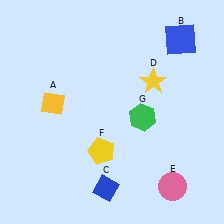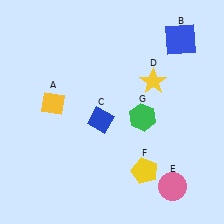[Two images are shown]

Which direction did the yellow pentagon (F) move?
The yellow pentagon (F) moved right.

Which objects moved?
The objects that moved are: the blue diamond (C), the yellow pentagon (F).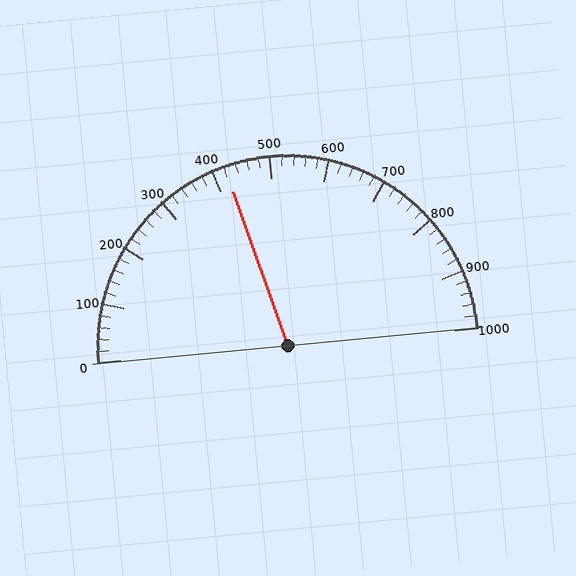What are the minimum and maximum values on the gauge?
The gauge ranges from 0 to 1000.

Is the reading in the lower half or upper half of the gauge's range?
The reading is in the lower half of the range (0 to 1000).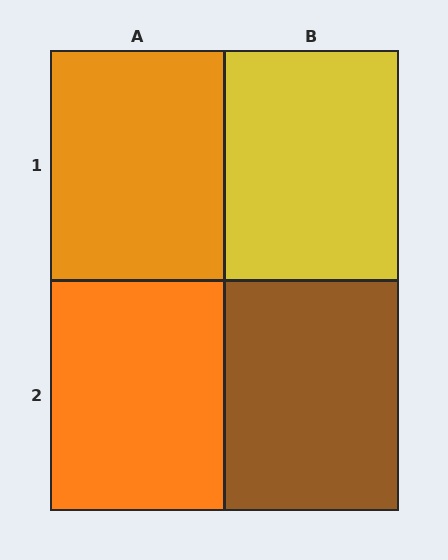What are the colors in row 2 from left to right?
Orange, brown.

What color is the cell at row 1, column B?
Yellow.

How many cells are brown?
1 cell is brown.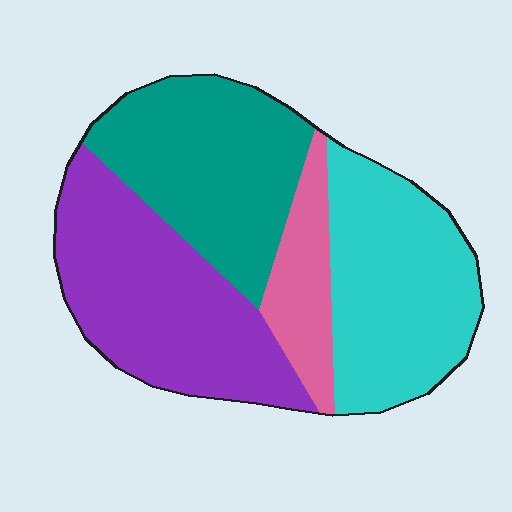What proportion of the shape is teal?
Teal covers 28% of the shape.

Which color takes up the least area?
Pink, at roughly 10%.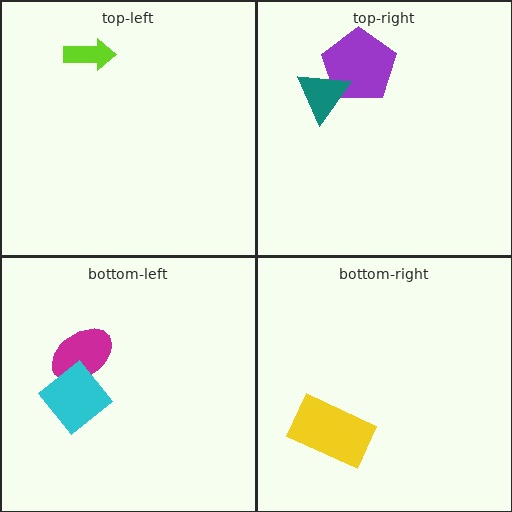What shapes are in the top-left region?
The lime arrow.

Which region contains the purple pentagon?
The top-right region.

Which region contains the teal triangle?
The top-right region.